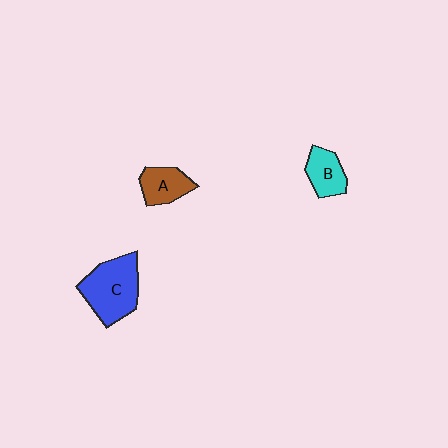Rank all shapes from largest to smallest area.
From largest to smallest: C (blue), A (brown), B (cyan).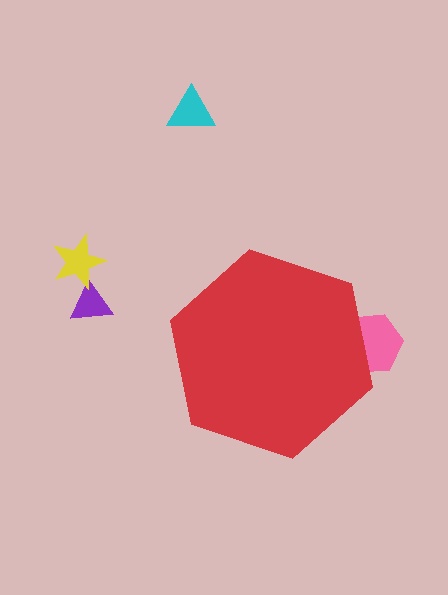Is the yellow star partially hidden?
No, the yellow star is fully visible.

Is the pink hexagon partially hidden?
Yes, the pink hexagon is partially hidden behind the red hexagon.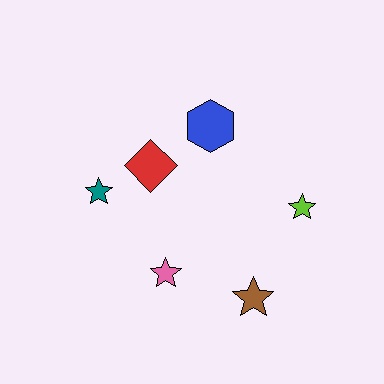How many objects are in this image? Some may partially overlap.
There are 6 objects.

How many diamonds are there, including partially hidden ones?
There is 1 diamond.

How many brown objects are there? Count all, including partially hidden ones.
There is 1 brown object.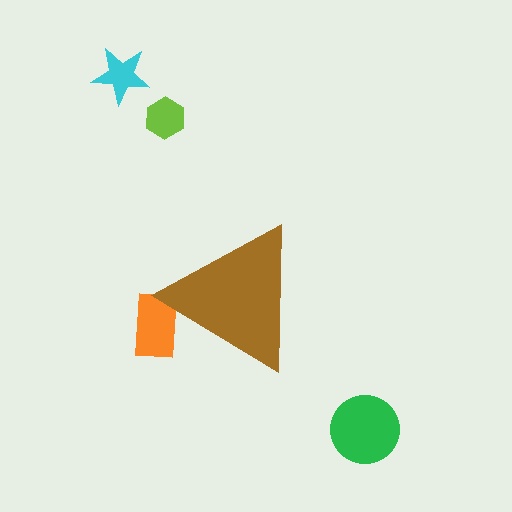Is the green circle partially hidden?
No, the green circle is fully visible.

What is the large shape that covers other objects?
A brown triangle.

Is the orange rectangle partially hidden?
Yes, the orange rectangle is partially hidden behind the brown triangle.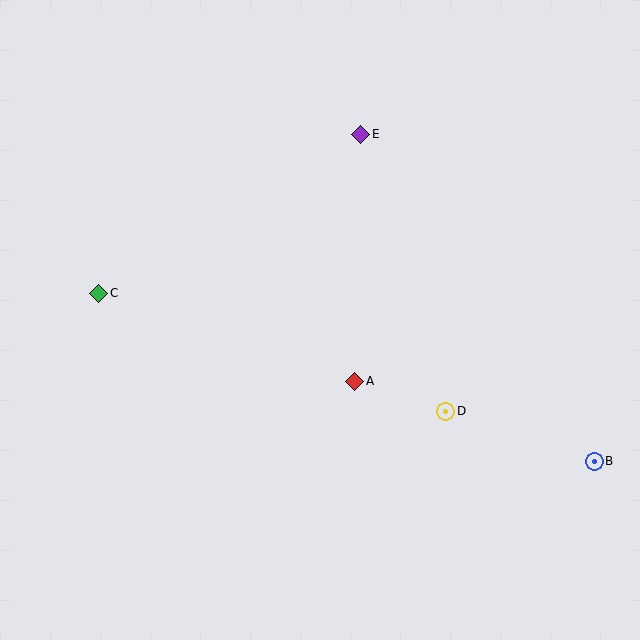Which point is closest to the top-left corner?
Point C is closest to the top-left corner.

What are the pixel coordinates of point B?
Point B is at (594, 461).